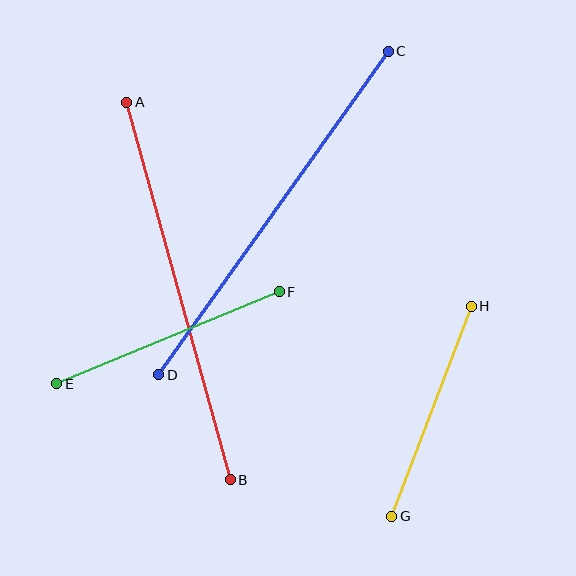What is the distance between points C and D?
The distance is approximately 397 pixels.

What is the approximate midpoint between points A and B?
The midpoint is at approximately (179, 291) pixels.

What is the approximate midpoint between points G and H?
The midpoint is at approximately (431, 411) pixels.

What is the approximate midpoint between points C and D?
The midpoint is at approximately (274, 213) pixels.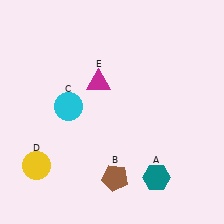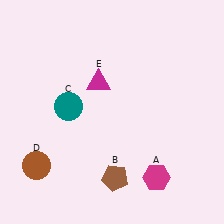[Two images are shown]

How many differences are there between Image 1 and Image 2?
There are 3 differences between the two images.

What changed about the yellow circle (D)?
In Image 1, D is yellow. In Image 2, it changed to brown.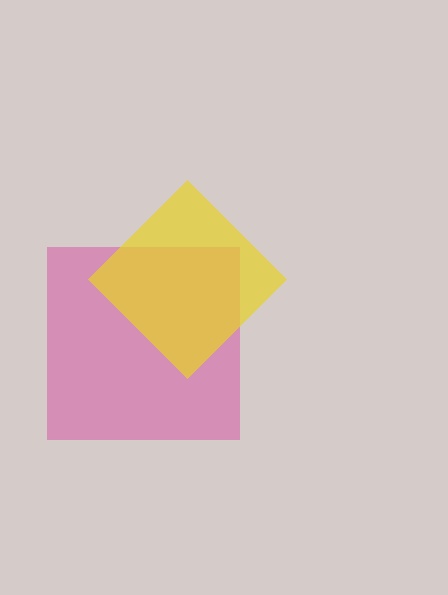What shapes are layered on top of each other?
The layered shapes are: a magenta square, a yellow diamond.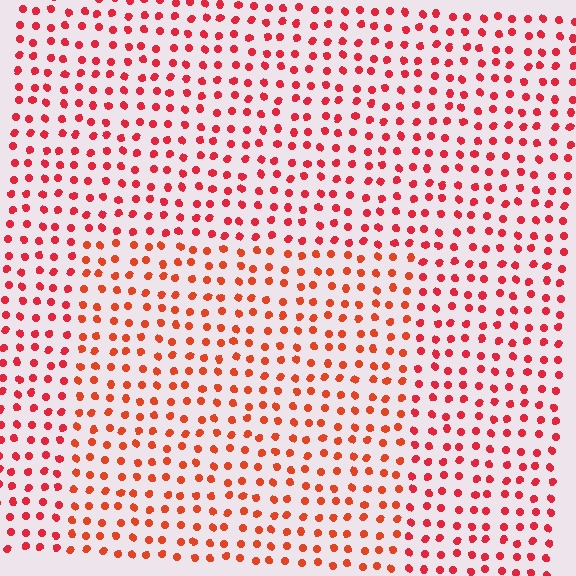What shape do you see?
I see a rectangle.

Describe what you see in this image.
The image is filled with small red elements in a uniform arrangement. A rectangle-shaped region is visible where the elements are tinted to a slightly different hue, forming a subtle color boundary.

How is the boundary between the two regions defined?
The boundary is defined purely by a slight shift in hue (about 18 degrees). Spacing, size, and orientation are identical on both sides.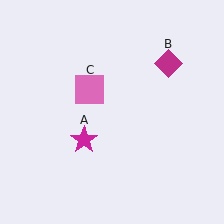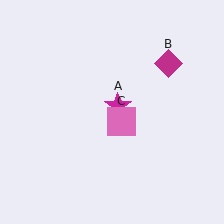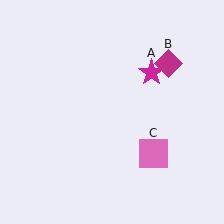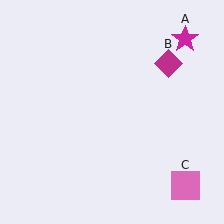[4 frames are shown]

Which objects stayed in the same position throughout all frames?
Magenta diamond (object B) remained stationary.